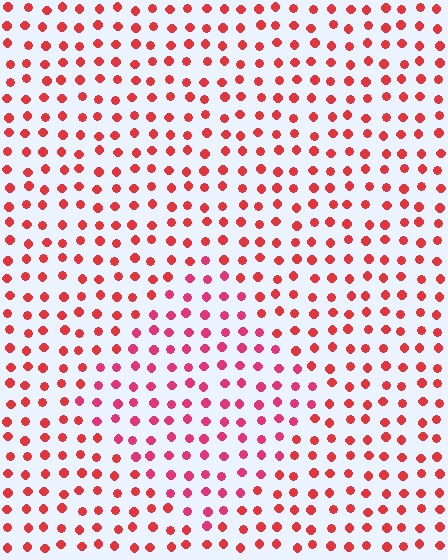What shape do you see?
I see a diamond.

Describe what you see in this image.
The image is filled with small red elements in a uniform arrangement. A diamond-shaped region is visible where the elements are tinted to a slightly different hue, forming a subtle color boundary.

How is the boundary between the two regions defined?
The boundary is defined purely by a slight shift in hue (about 21 degrees). Spacing, size, and orientation are identical on both sides.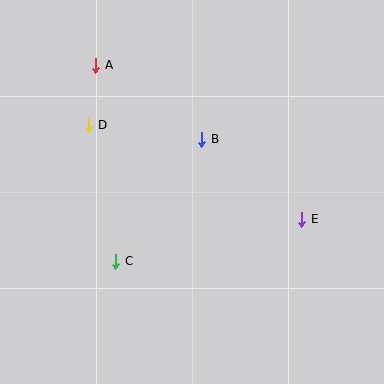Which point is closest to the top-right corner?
Point B is closest to the top-right corner.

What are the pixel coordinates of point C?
Point C is at (116, 261).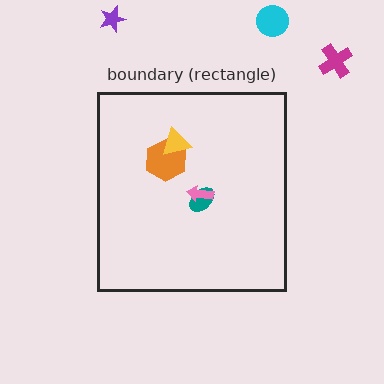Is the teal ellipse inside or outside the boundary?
Inside.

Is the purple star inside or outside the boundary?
Outside.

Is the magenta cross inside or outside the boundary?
Outside.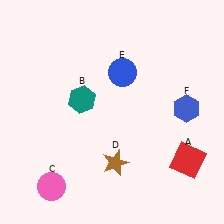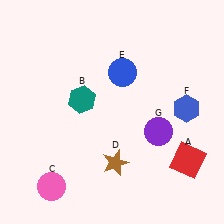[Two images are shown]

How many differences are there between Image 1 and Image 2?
There is 1 difference between the two images.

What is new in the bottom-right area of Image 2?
A purple circle (G) was added in the bottom-right area of Image 2.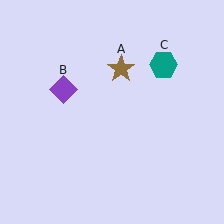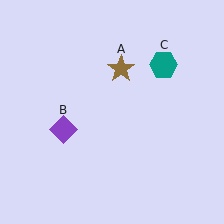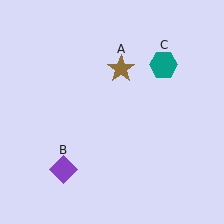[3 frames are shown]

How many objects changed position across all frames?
1 object changed position: purple diamond (object B).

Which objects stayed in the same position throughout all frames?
Brown star (object A) and teal hexagon (object C) remained stationary.